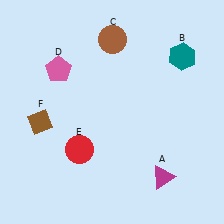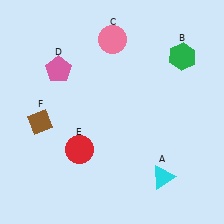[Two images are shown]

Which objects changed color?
A changed from magenta to cyan. B changed from teal to green. C changed from brown to pink.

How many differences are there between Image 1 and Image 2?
There are 3 differences between the two images.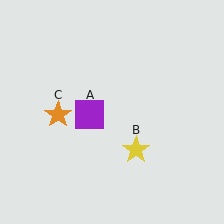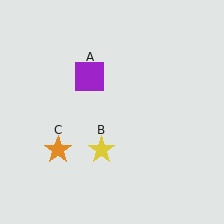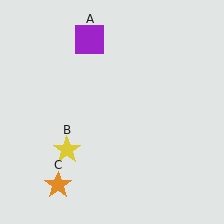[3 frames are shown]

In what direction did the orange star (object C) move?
The orange star (object C) moved down.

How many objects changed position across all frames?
3 objects changed position: purple square (object A), yellow star (object B), orange star (object C).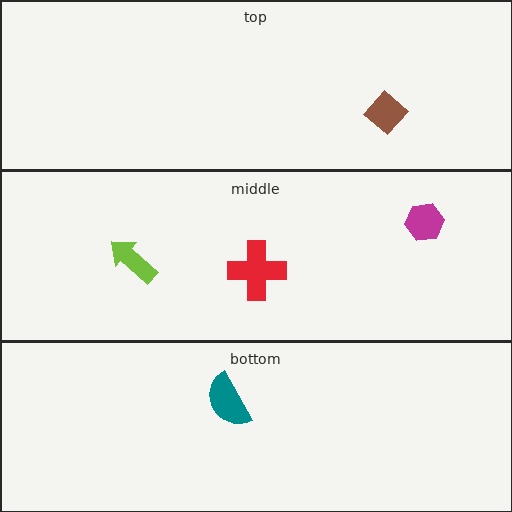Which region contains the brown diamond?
The top region.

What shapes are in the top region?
The brown diamond.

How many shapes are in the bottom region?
1.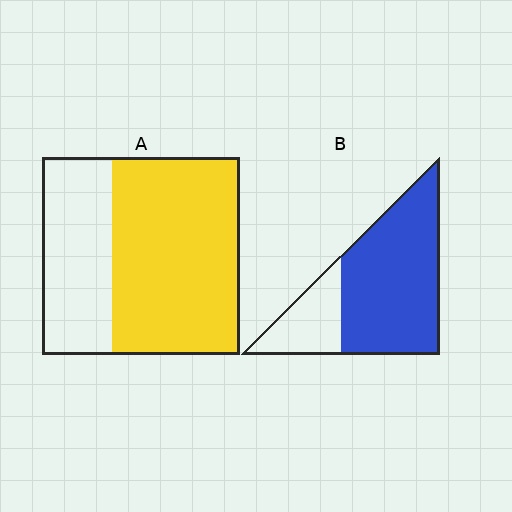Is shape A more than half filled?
Yes.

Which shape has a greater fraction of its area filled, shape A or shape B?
Shape B.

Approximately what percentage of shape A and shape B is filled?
A is approximately 65% and B is approximately 75%.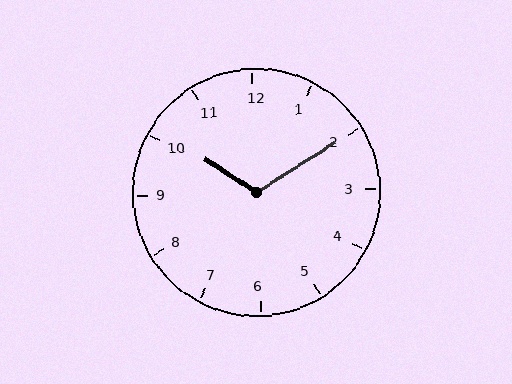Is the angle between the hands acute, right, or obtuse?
It is obtuse.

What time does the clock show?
10:10.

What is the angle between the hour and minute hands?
Approximately 115 degrees.